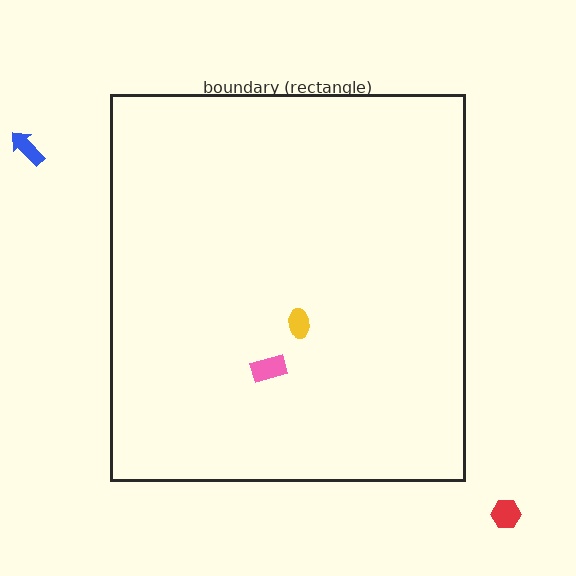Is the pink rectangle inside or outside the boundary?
Inside.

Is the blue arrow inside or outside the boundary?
Outside.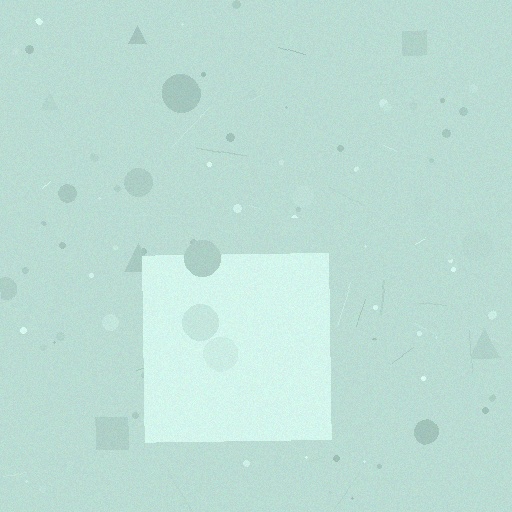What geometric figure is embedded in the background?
A square is embedded in the background.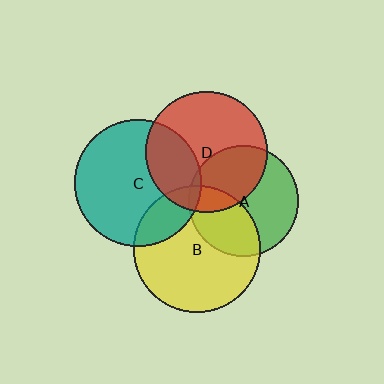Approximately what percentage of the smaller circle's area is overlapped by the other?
Approximately 5%.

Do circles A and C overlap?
Yes.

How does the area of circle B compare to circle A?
Approximately 1.3 times.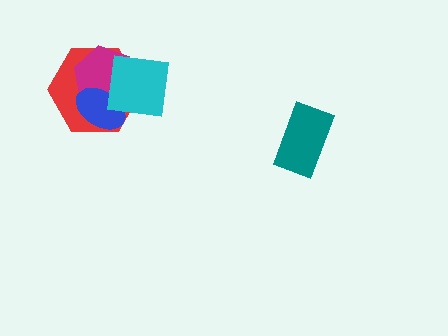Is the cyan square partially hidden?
No, no other shape covers it.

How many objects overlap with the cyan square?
3 objects overlap with the cyan square.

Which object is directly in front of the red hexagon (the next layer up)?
The magenta hexagon is directly in front of the red hexagon.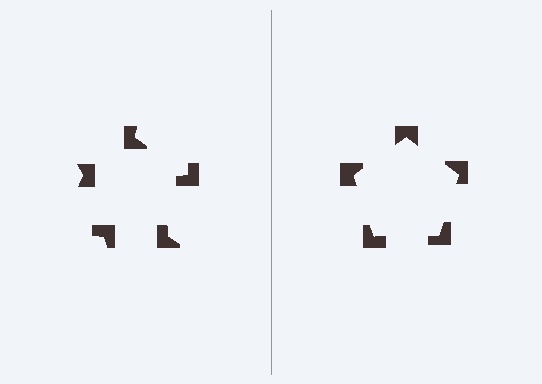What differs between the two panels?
The notched squares are positioned identically on both sides; only the wedge orientations differ. On the right they align to a pentagon; on the left they are misaligned.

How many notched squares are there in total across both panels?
10 — 5 on each side.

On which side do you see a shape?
An illusory pentagon appears on the right side. On the left side the wedge cuts are rotated, so no coherent shape forms.